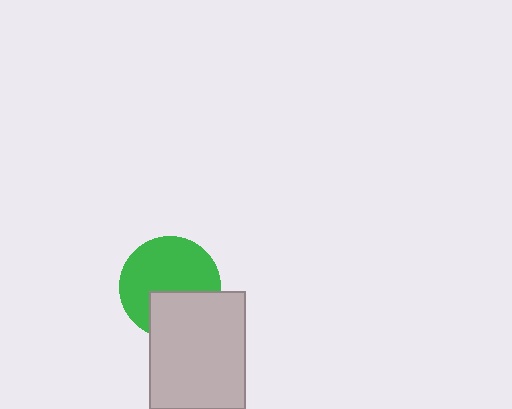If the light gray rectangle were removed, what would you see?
You would see the complete green circle.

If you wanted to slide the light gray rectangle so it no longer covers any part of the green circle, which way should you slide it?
Slide it down — that is the most direct way to separate the two shapes.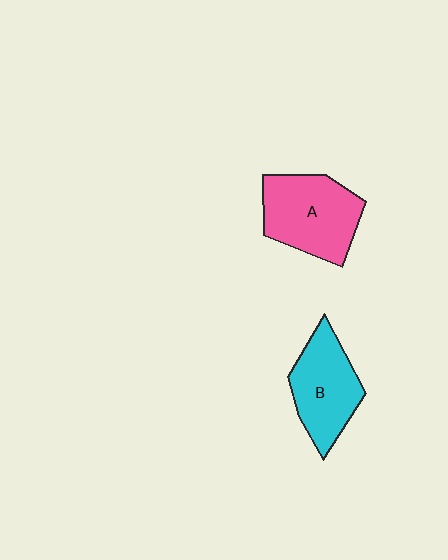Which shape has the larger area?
Shape A (pink).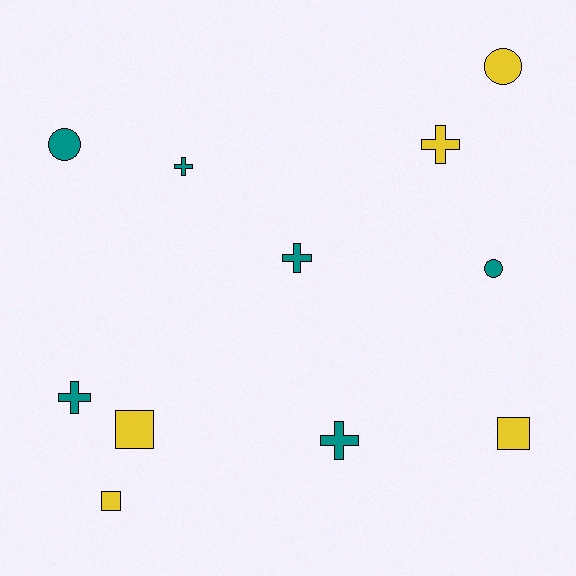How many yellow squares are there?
There are 3 yellow squares.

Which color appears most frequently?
Teal, with 6 objects.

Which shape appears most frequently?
Cross, with 5 objects.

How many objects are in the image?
There are 11 objects.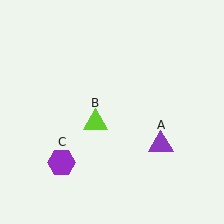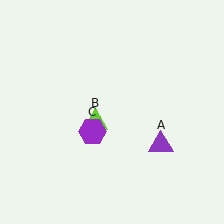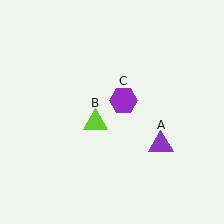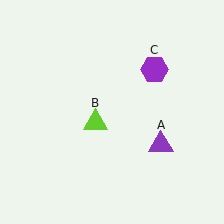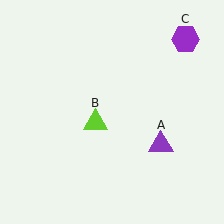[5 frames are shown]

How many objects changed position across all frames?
1 object changed position: purple hexagon (object C).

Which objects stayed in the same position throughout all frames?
Purple triangle (object A) and lime triangle (object B) remained stationary.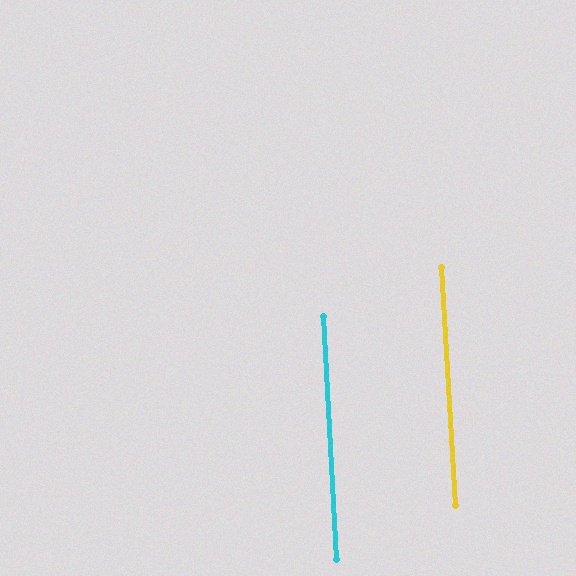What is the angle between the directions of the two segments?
Approximately 0 degrees.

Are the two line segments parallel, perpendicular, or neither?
Parallel — their directions differ by only 0.3°.